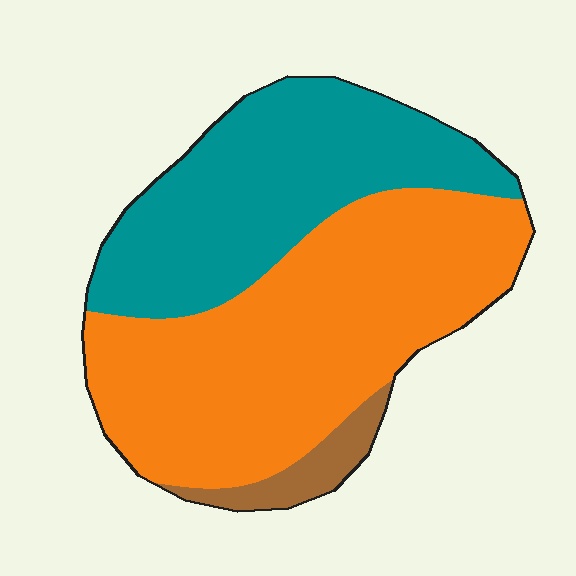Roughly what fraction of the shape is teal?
Teal takes up between a quarter and a half of the shape.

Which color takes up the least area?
Brown, at roughly 5%.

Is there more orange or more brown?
Orange.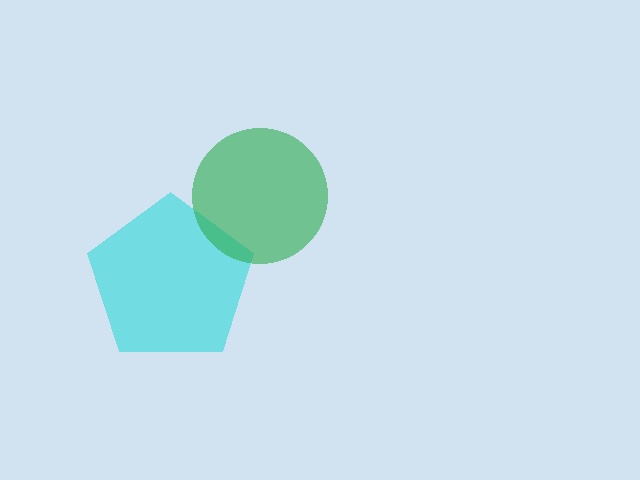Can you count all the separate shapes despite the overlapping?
Yes, there are 2 separate shapes.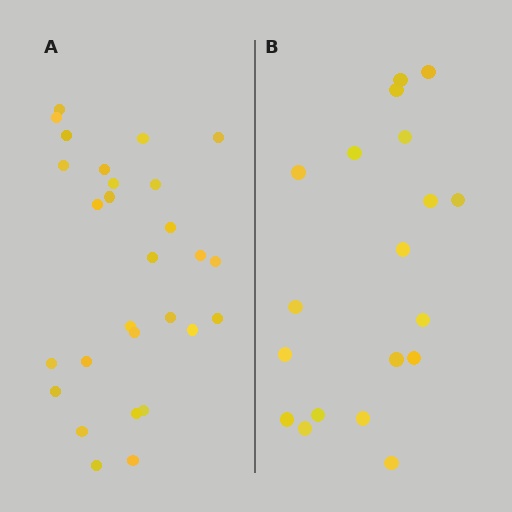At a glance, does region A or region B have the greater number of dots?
Region A (the left region) has more dots.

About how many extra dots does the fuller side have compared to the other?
Region A has roughly 8 or so more dots than region B.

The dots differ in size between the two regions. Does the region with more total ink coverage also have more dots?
No. Region B has more total ink coverage because its dots are larger, but region A actually contains more individual dots. Total area can be misleading — the number of items is what matters here.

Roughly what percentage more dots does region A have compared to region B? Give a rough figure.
About 45% more.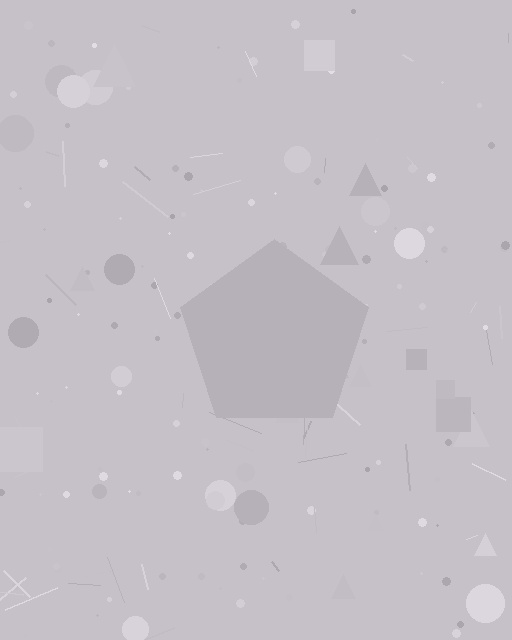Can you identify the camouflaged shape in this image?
The camouflaged shape is a pentagon.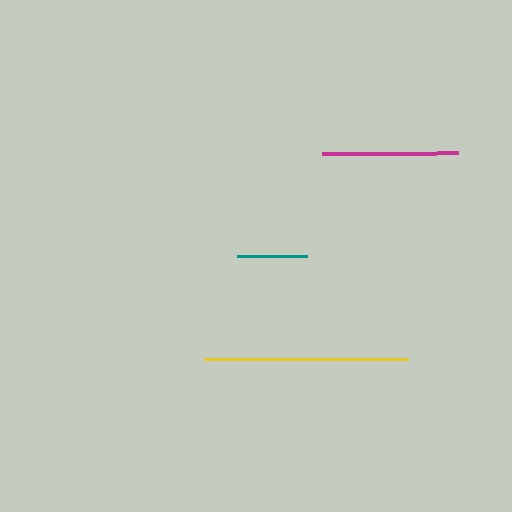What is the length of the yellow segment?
The yellow segment is approximately 203 pixels long.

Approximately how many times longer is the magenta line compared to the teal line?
The magenta line is approximately 2.0 times the length of the teal line.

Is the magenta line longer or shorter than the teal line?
The magenta line is longer than the teal line.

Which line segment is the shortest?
The teal line is the shortest at approximately 69 pixels.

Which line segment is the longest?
The yellow line is the longest at approximately 203 pixels.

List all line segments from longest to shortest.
From longest to shortest: yellow, magenta, teal.